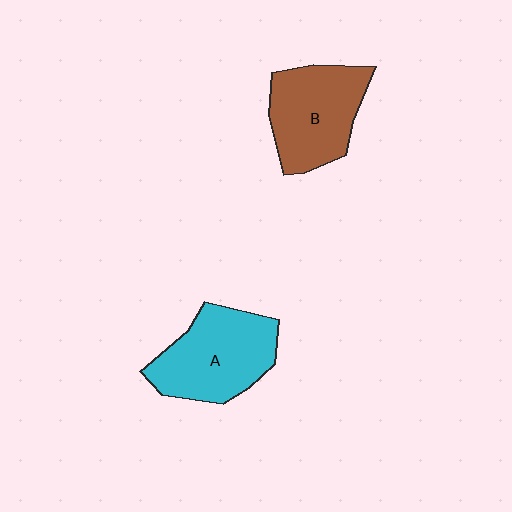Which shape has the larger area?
Shape A (cyan).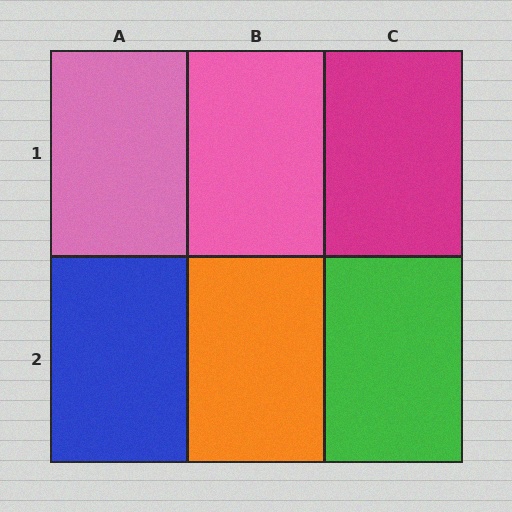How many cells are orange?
1 cell is orange.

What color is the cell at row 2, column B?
Orange.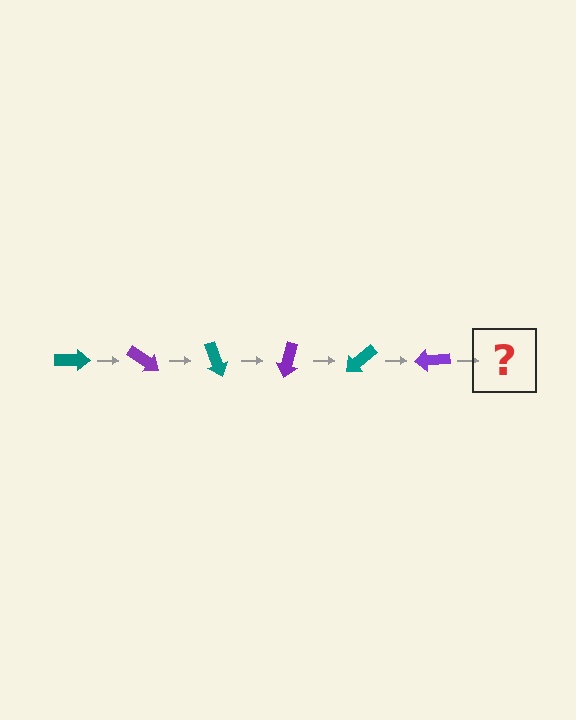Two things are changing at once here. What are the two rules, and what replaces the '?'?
The two rules are that it rotates 35 degrees each step and the color cycles through teal and purple. The '?' should be a teal arrow, rotated 210 degrees from the start.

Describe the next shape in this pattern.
It should be a teal arrow, rotated 210 degrees from the start.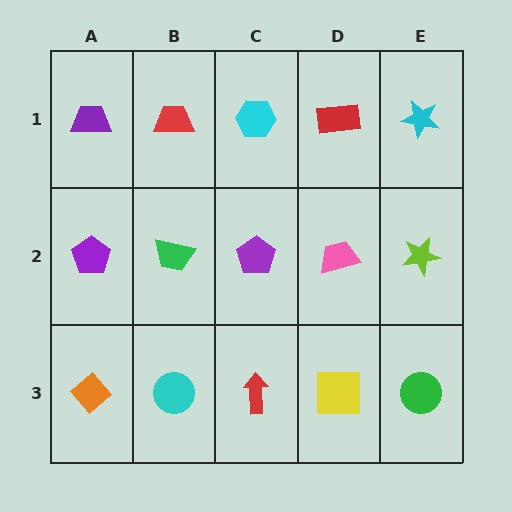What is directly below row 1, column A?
A purple pentagon.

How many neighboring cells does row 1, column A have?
2.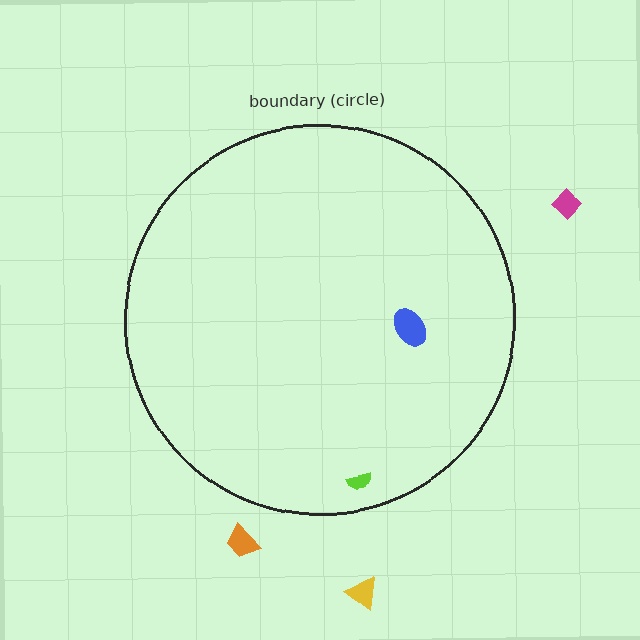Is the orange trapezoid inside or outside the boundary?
Outside.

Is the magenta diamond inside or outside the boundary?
Outside.